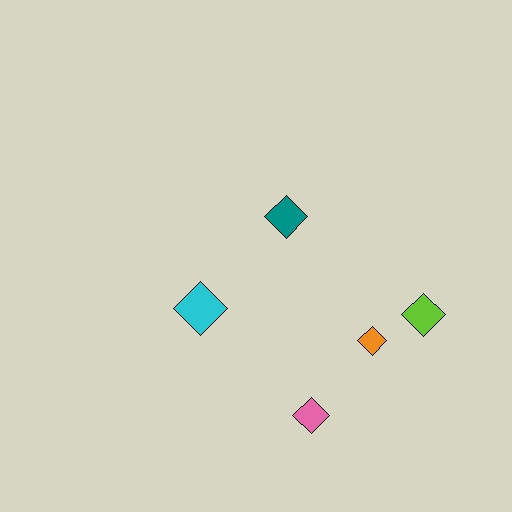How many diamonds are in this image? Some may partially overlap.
There are 5 diamonds.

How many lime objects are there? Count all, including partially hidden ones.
There is 1 lime object.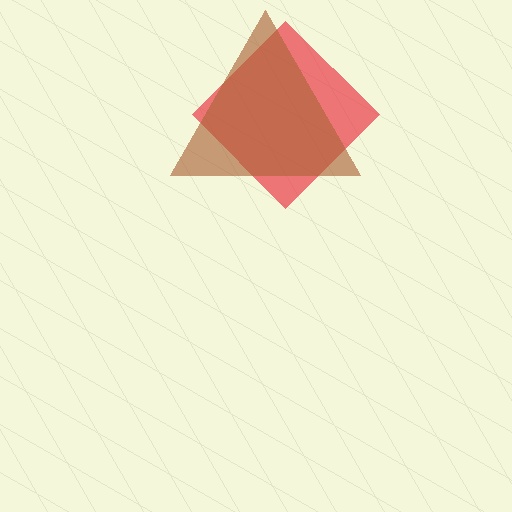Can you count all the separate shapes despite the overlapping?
Yes, there are 2 separate shapes.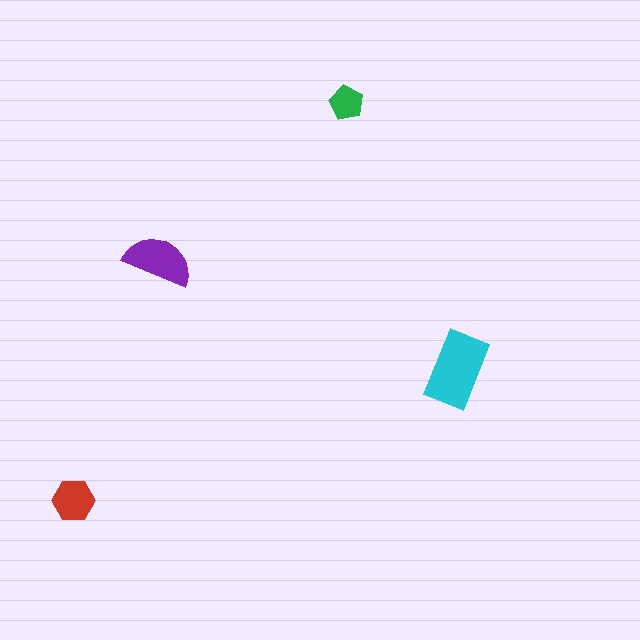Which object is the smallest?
The green pentagon.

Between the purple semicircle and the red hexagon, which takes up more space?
The purple semicircle.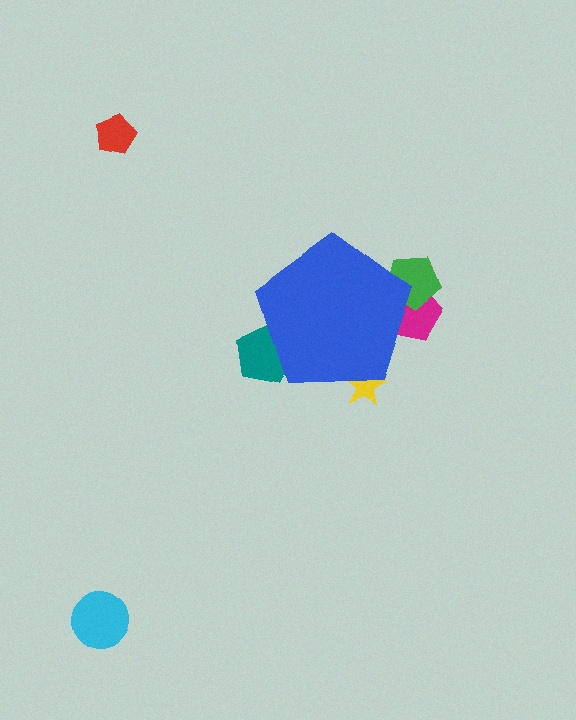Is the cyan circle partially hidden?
No, the cyan circle is fully visible.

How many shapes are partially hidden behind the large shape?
4 shapes are partially hidden.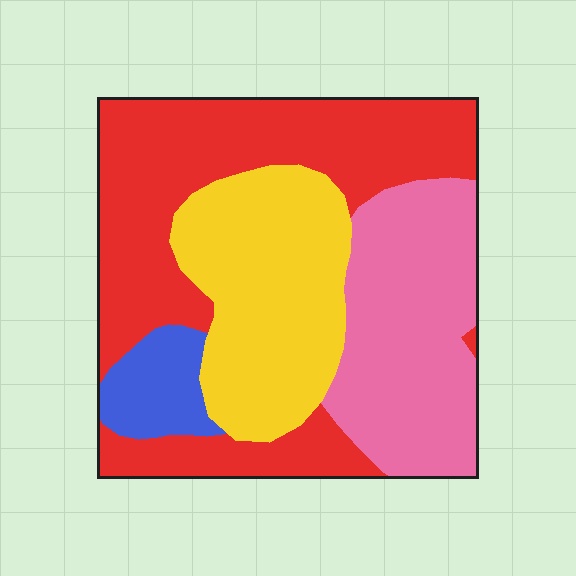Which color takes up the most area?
Red, at roughly 40%.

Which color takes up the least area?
Blue, at roughly 5%.